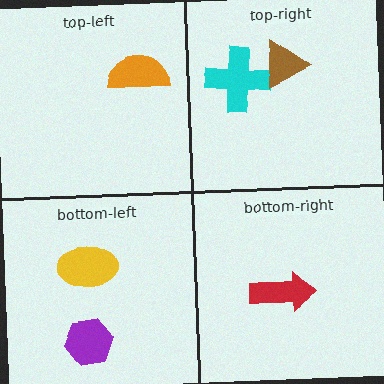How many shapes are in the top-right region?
2.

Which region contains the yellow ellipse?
The bottom-left region.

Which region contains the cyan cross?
The top-right region.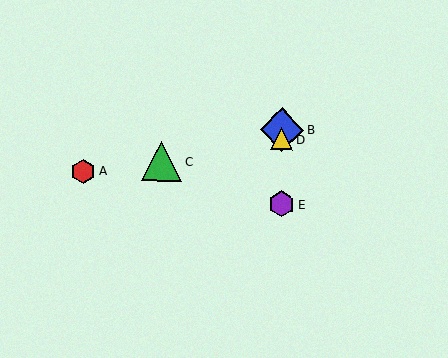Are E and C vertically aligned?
No, E is at x≈282 and C is at x≈162.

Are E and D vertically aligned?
Yes, both are at x≈282.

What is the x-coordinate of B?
Object B is at x≈282.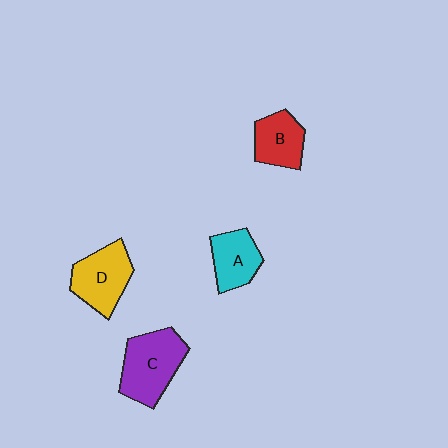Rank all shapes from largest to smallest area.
From largest to smallest: C (purple), D (yellow), A (cyan), B (red).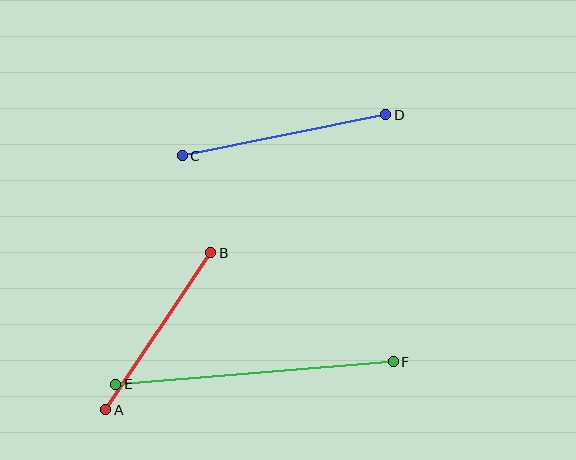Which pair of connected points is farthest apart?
Points E and F are farthest apart.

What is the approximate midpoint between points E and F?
The midpoint is at approximately (255, 373) pixels.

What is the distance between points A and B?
The distance is approximately 189 pixels.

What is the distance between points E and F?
The distance is approximately 278 pixels.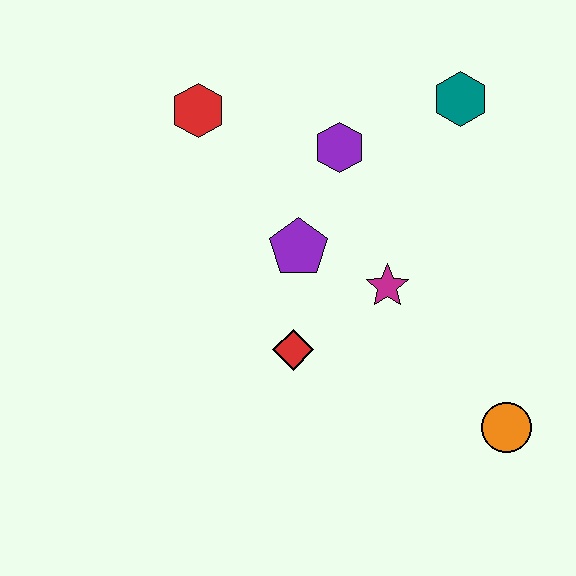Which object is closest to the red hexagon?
The purple hexagon is closest to the red hexagon.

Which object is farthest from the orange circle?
The red hexagon is farthest from the orange circle.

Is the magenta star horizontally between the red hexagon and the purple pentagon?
No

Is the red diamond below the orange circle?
No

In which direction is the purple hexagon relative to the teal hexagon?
The purple hexagon is to the left of the teal hexagon.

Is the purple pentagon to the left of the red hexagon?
No